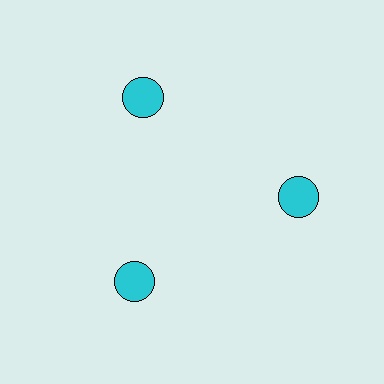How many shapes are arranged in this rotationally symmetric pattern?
There are 3 shapes, arranged in 3 groups of 1.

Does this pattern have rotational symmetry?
Yes, this pattern has 3-fold rotational symmetry. It looks the same after rotating 120 degrees around the center.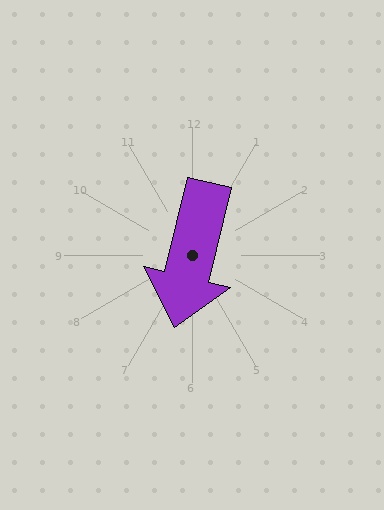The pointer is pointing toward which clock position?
Roughly 6 o'clock.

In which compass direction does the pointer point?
South.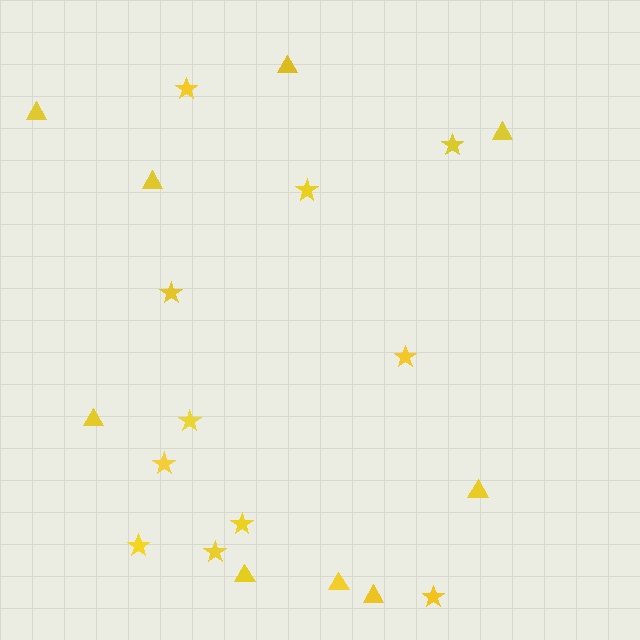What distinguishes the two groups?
There are 2 groups: one group of triangles (9) and one group of stars (11).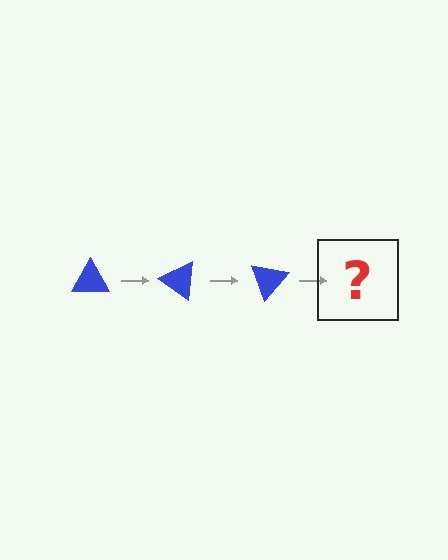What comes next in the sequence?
The next element should be a blue triangle rotated 105 degrees.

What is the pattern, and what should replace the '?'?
The pattern is that the triangle rotates 35 degrees each step. The '?' should be a blue triangle rotated 105 degrees.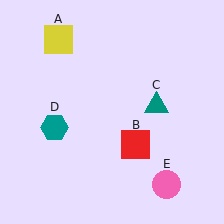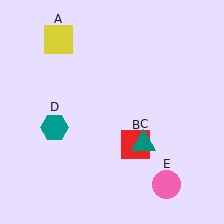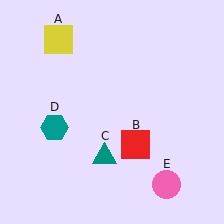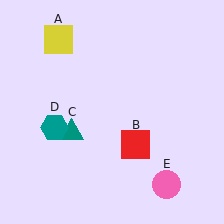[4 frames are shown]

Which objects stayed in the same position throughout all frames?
Yellow square (object A) and red square (object B) and teal hexagon (object D) and pink circle (object E) remained stationary.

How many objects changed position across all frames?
1 object changed position: teal triangle (object C).